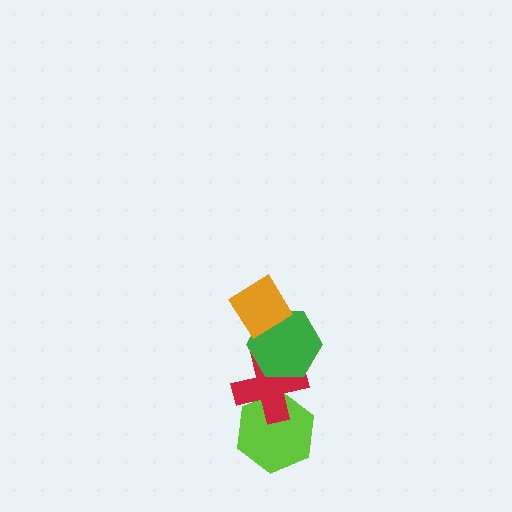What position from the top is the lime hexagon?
The lime hexagon is 4th from the top.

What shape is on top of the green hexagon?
The orange diamond is on top of the green hexagon.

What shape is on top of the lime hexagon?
The red cross is on top of the lime hexagon.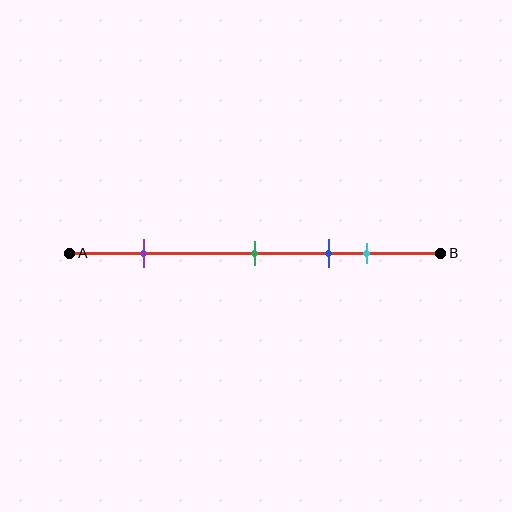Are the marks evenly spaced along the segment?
No, the marks are not evenly spaced.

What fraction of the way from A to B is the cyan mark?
The cyan mark is approximately 80% (0.8) of the way from A to B.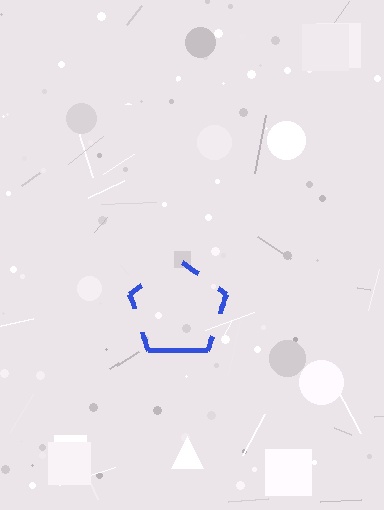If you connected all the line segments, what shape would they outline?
They would outline a pentagon.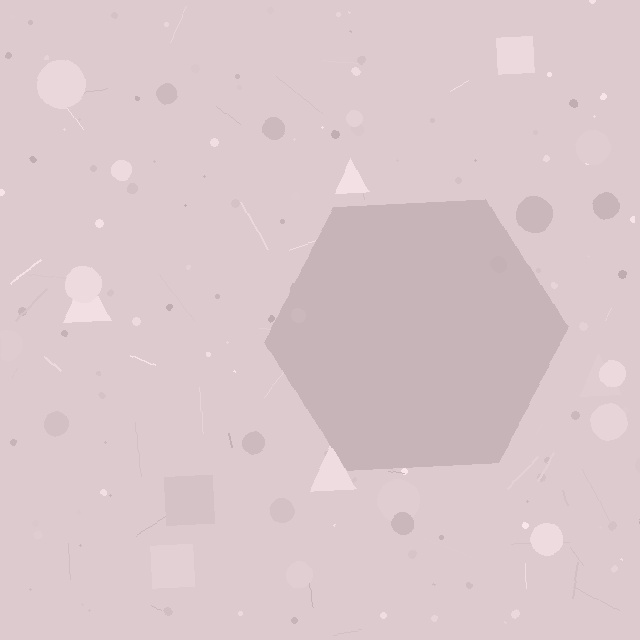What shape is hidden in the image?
A hexagon is hidden in the image.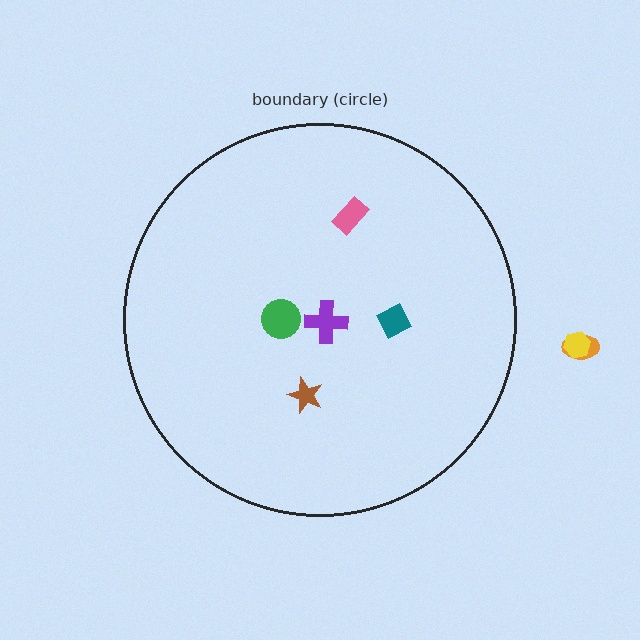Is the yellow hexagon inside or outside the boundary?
Outside.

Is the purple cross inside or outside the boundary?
Inside.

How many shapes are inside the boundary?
5 inside, 2 outside.